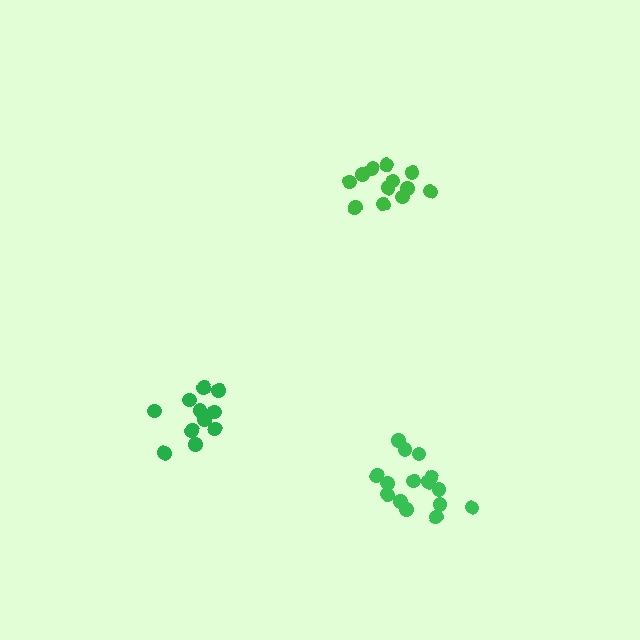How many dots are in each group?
Group 1: 12 dots, Group 2: 15 dots, Group 3: 11 dots (38 total).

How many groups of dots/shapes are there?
There are 3 groups.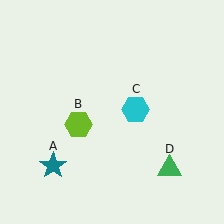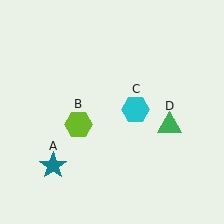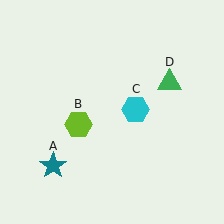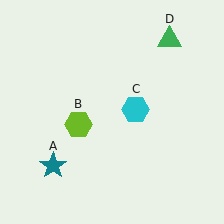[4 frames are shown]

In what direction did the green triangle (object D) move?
The green triangle (object D) moved up.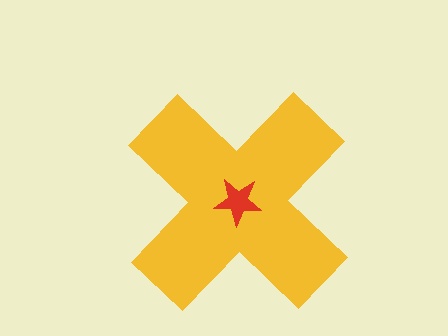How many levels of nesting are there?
2.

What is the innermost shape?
The red star.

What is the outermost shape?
The yellow cross.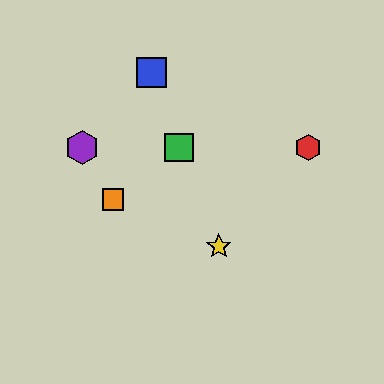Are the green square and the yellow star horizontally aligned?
No, the green square is at y≈147 and the yellow star is at y≈247.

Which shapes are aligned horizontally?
The red hexagon, the green square, the purple hexagon are aligned horizontally.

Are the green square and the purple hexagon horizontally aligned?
Yes, both are at y≈147.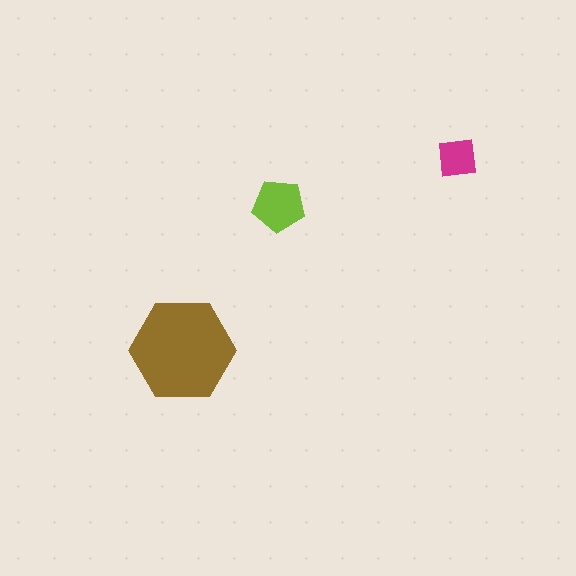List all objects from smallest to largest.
The magenta square, the lime pentagon, the brown hexagon.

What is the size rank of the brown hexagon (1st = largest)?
1st.